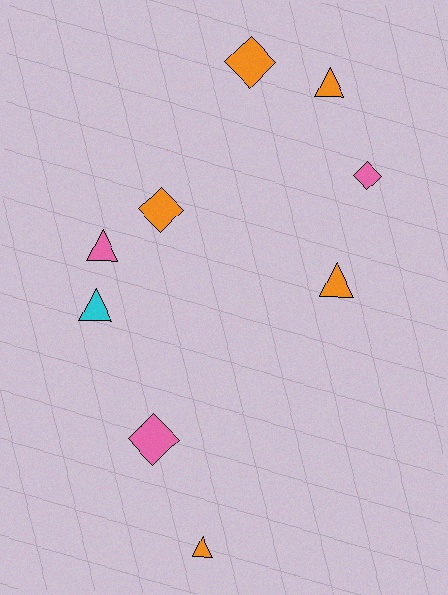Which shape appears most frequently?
Triangle, with 5 objects.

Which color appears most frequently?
Orange, with 5 objects.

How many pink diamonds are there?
There are 2 pink diamonds.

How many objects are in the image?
There are 9 objects.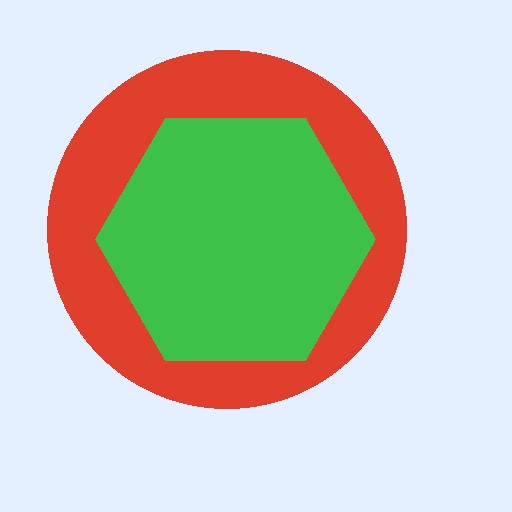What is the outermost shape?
The red circle.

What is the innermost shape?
The green hexagon.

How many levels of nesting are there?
2.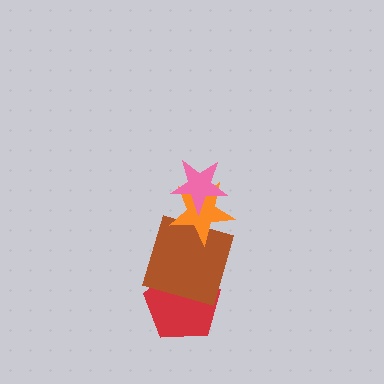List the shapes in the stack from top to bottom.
From top to bottom: the pink star, the orange star, the brown square, the red pentagon.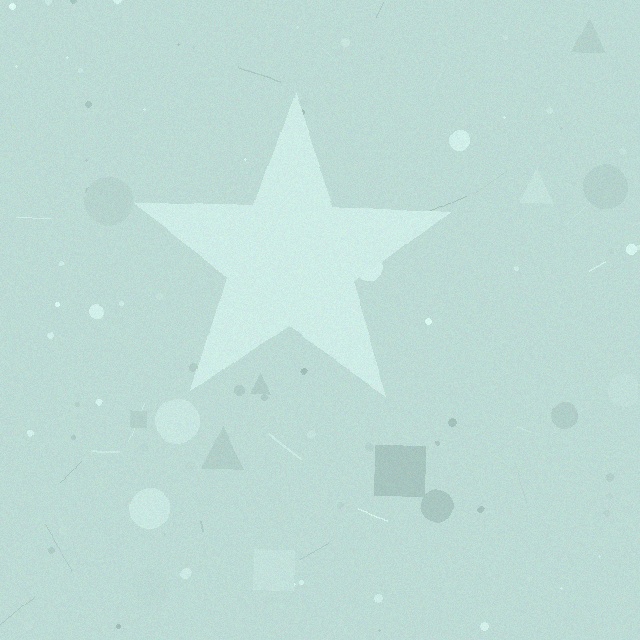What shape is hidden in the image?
A star is hidden in the image.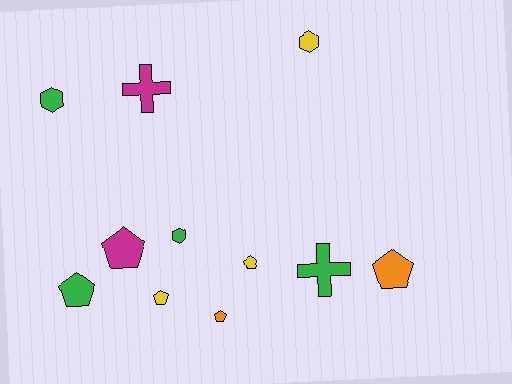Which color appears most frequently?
Green, with 4 objects.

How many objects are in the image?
There are 11 objects.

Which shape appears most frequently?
Pentagon, with 6 objects.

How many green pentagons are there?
There is 1 green pentagon.